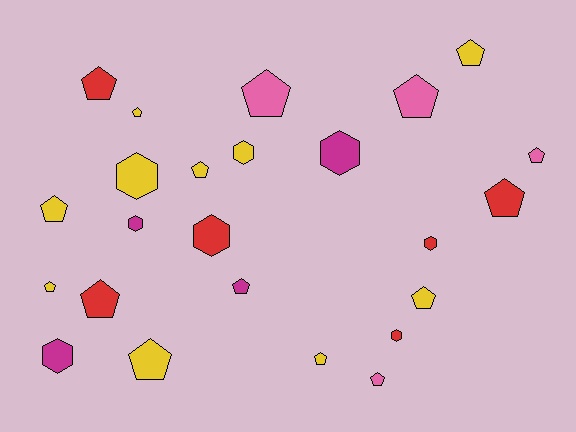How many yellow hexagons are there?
There are 2 yellow hexagons.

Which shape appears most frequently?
Pentagon, with 16 objects.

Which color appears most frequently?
Yellow, with 10 objects.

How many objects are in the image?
There are 24 objects.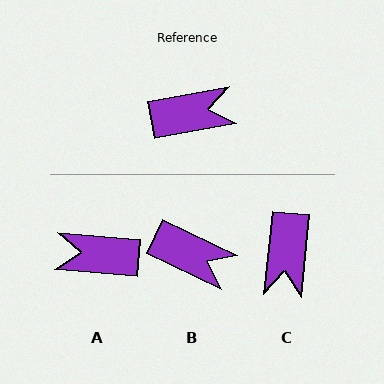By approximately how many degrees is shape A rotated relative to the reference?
Approximately 165 degrees counter-clockwise.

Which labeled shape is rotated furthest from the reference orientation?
A, about 165 degrees away.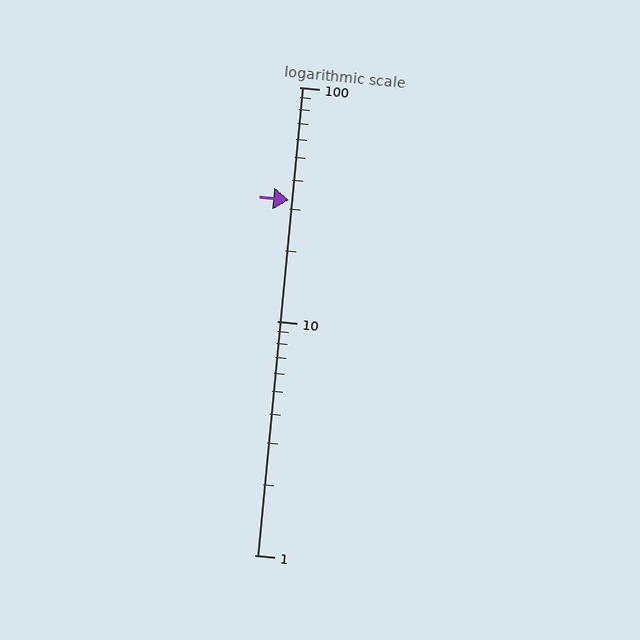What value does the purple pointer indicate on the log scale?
The pointer indicates approximately 33.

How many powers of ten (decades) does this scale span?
The scale spans 2 decades, from 1 to 100.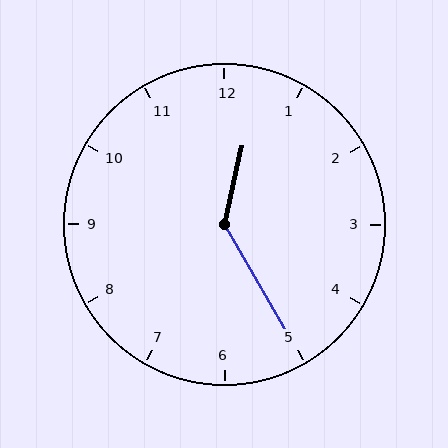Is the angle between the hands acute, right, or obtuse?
It is obtuse.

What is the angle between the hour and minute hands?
Approximately 138 degrees.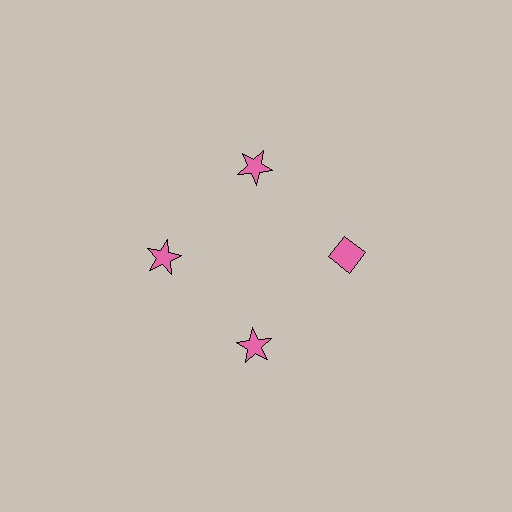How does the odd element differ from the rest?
It has a different shape: diamond instead of star.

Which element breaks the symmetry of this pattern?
The pink diamond at roughly the 3 o'clock position breaks the symmetry. All other shapes are pink stars.